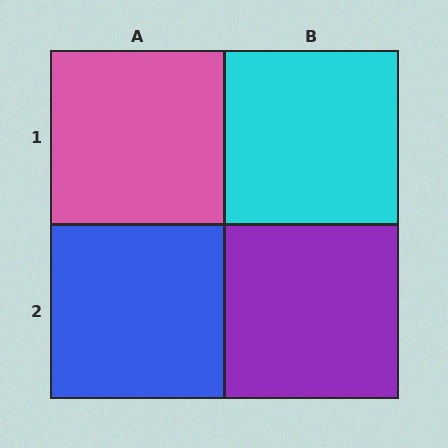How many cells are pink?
1 cell is pink.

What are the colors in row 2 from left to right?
Blue, purple.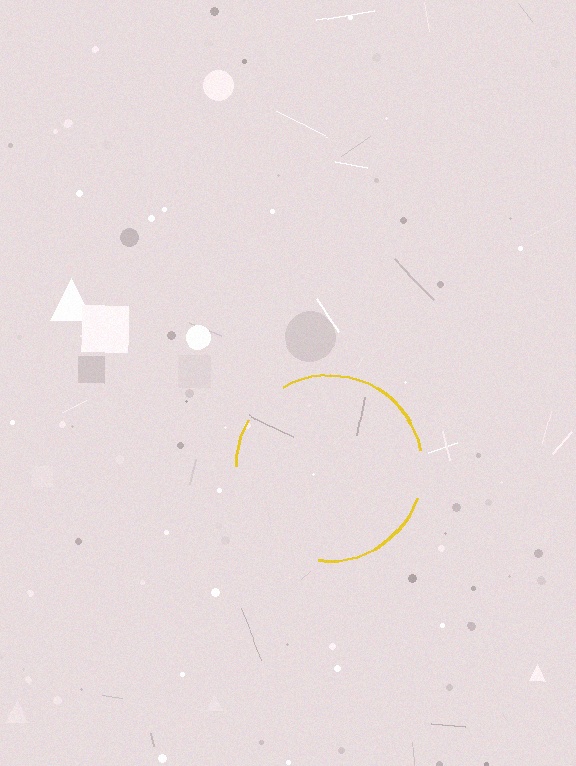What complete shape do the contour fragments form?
The contour fragments form a circle.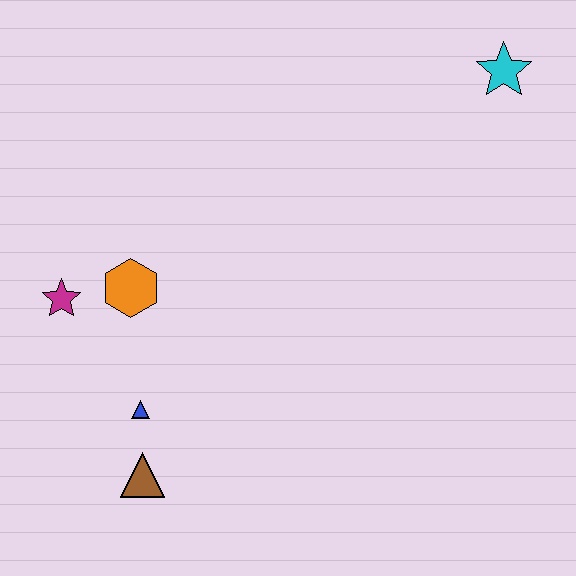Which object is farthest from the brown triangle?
The cyan star is farthest from the brown triangle.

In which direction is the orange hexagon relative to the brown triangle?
The orange hexagon is above the brown triangle.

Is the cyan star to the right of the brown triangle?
Yes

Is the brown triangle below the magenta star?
Yes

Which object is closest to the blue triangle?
The brown triangle is closest to the blue triangle.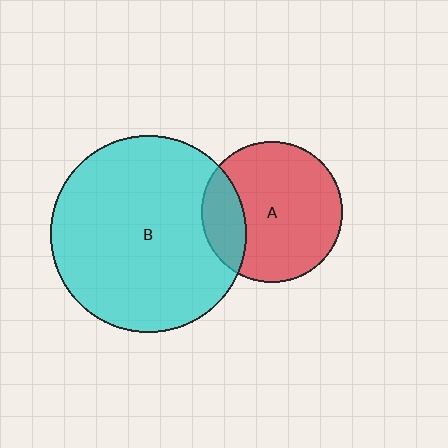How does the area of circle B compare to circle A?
Approximately 1.9 times.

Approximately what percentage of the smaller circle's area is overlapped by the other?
Approximately 20%.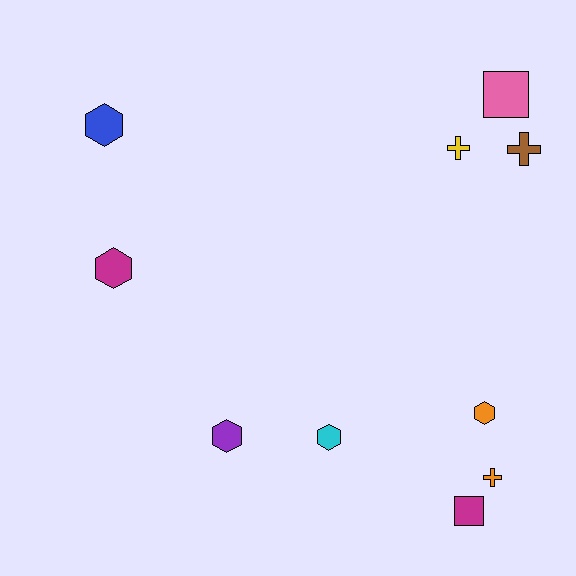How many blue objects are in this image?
There is 1 blue object.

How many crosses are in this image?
There are 3 crosses.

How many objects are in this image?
There are 10 objects.